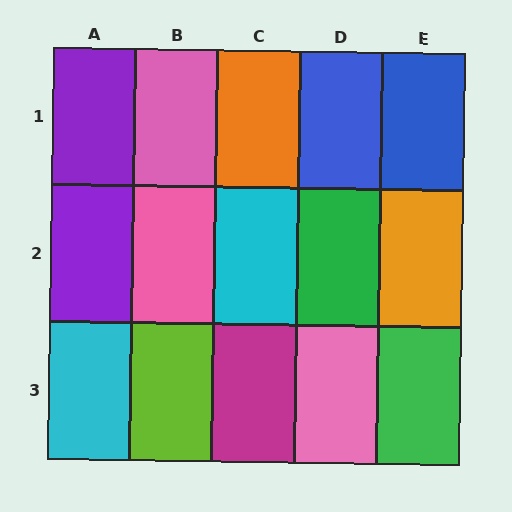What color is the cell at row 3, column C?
Magenta.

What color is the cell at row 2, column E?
Orange.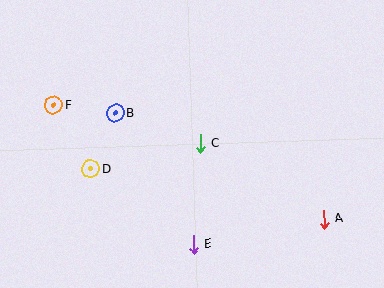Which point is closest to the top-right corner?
Point A is closest to the top-right corner.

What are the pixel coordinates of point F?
Point F is at (53, 105).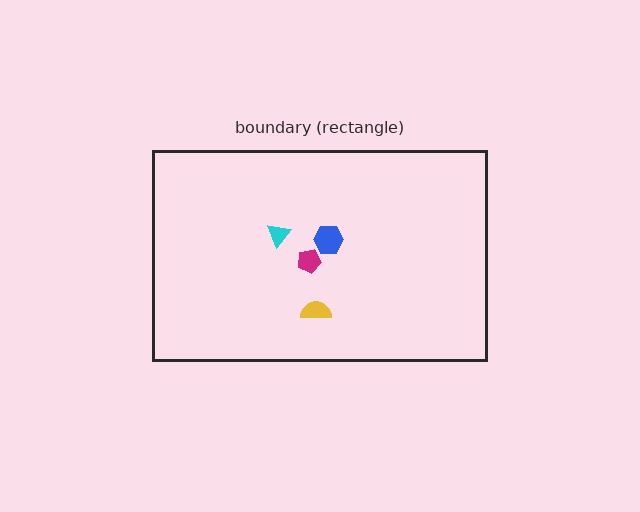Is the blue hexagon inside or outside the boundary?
Inside.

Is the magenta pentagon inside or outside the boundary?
Inside.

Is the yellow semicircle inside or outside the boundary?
Inside.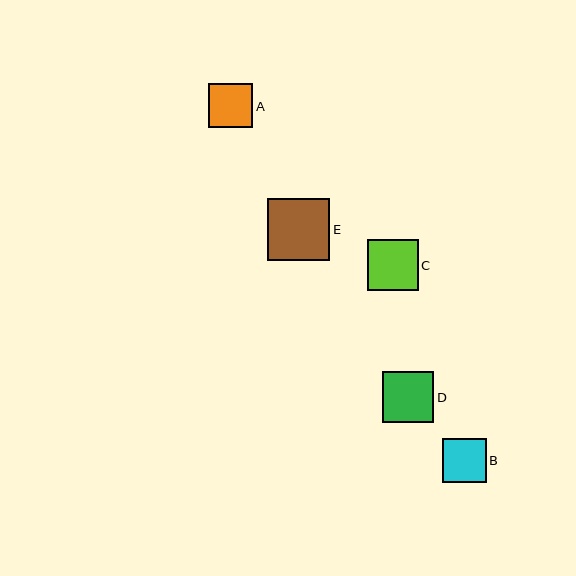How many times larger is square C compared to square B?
Square C is approximately 1.2 times the size of square B.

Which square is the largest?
Square E is the largest with a size of approximately 62 pixels.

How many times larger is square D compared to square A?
Square D is approximately 1.2 times the size of square A.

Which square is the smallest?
Square B is the smallest with a size of approximately 44 pixels.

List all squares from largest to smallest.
From largest to smallest: E, C, D, A, B.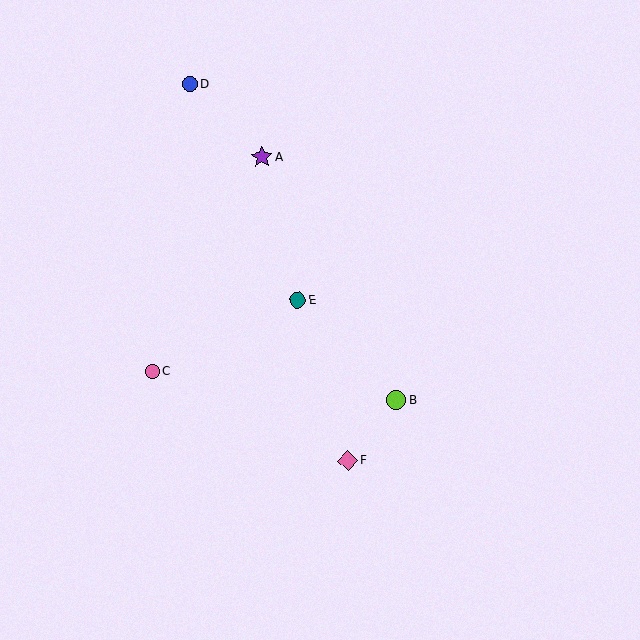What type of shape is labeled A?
Shape A is a purple star.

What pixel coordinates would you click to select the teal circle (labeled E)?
Click at (298, 300) to select the teal circle E.